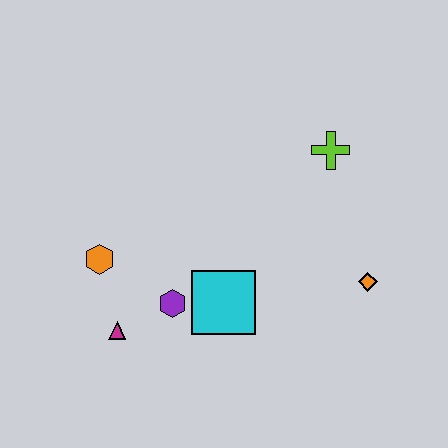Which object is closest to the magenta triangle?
The purple hexagon is closest to the magenta triangle.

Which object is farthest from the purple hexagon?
The lime cross is farthest from the purple hexagon.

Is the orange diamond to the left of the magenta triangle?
No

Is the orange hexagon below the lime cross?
Yes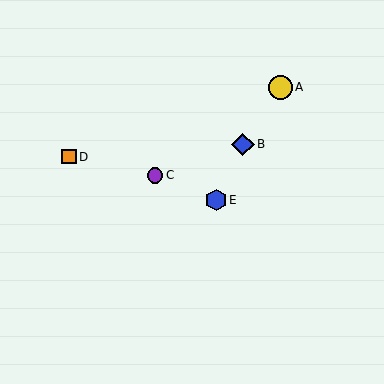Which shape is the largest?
The yellow circle (labeled A) is the largest.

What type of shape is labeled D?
Shape D is an orange square.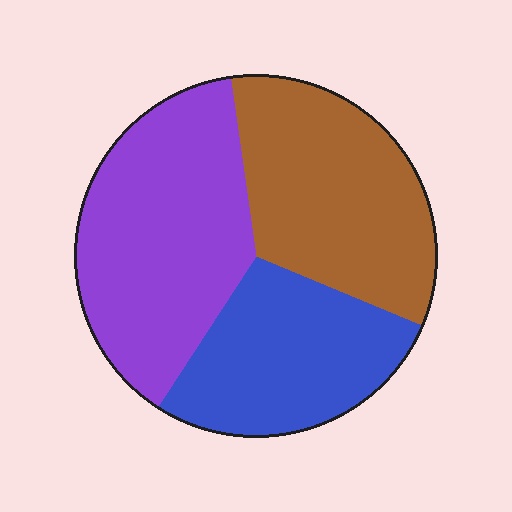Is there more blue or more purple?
Purple.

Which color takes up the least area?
Blue, at roughly 30%.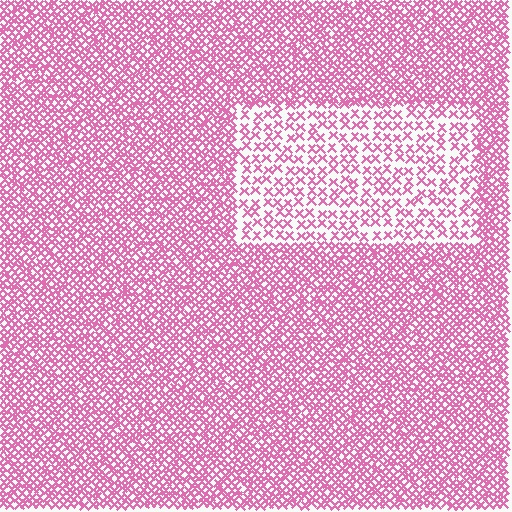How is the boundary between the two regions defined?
The boundary is defined by a change in element density (approximately 2.2x ratio). All elements are the same color, size, and shape.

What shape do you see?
I see a rectangle.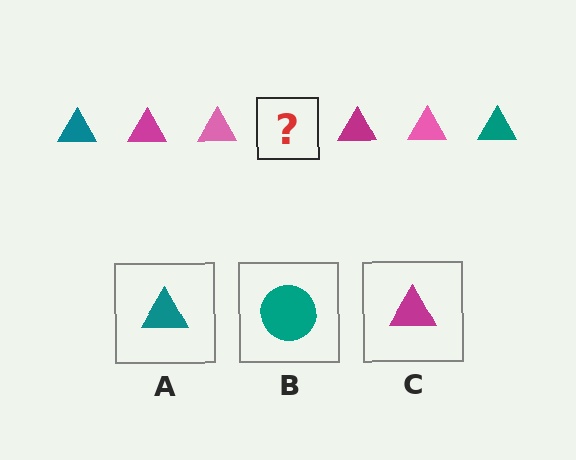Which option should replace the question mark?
Option A.